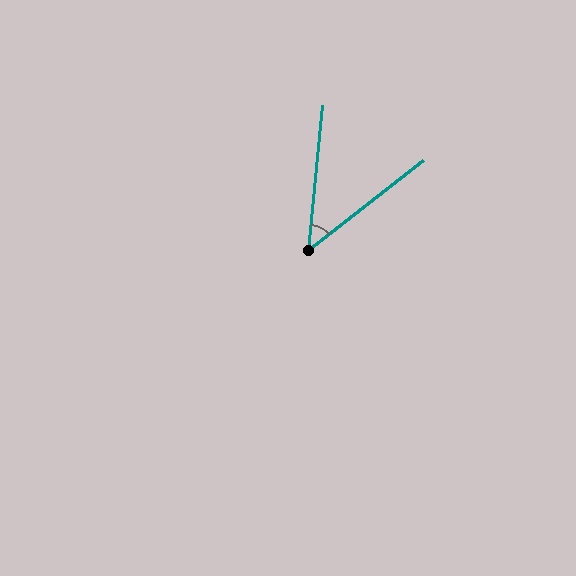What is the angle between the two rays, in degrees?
Approximately 47 degrees.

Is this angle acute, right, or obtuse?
It is acute.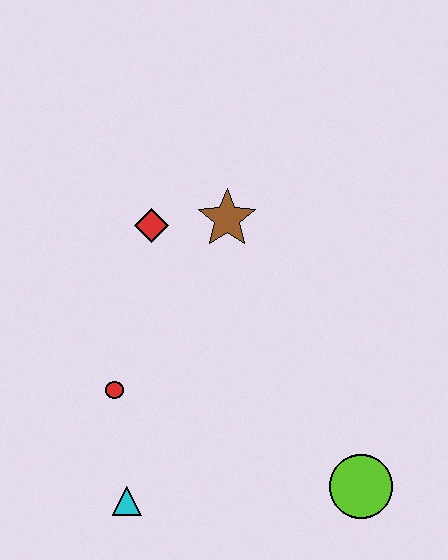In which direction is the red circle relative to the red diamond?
The red circle is below the red diamond.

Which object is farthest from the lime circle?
The red diamond is farthest from the lime circle.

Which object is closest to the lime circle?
The cyan triangle is closest to the lime circle.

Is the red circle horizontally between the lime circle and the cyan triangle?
No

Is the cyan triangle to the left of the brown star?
Yes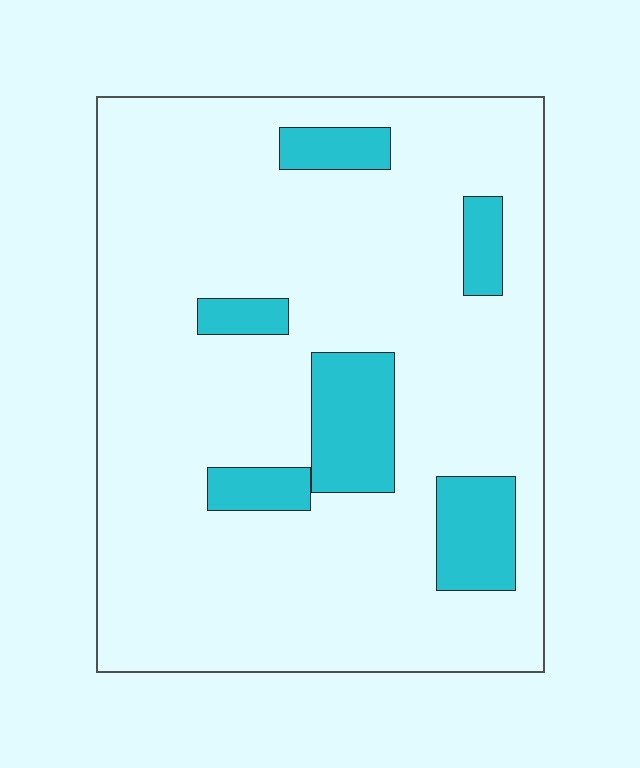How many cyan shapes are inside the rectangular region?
6.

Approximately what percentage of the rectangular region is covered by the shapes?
Approximately 15%.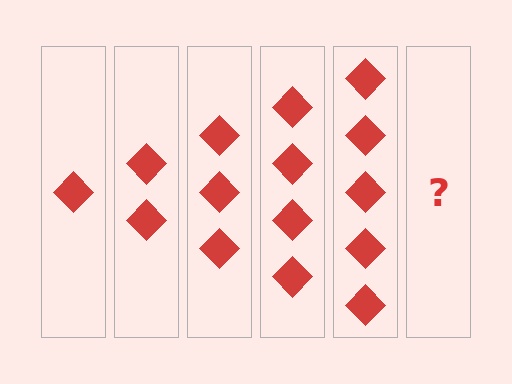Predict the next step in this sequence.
The next step is 6 diamonds.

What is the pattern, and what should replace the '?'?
The pattern is that each step adds one more diamond. The '?' should be 6 diamonds.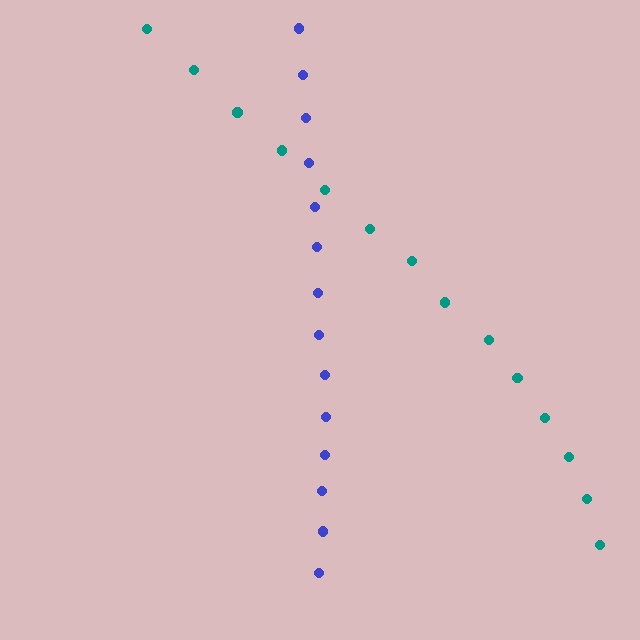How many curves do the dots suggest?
There are 2 distinct paths.